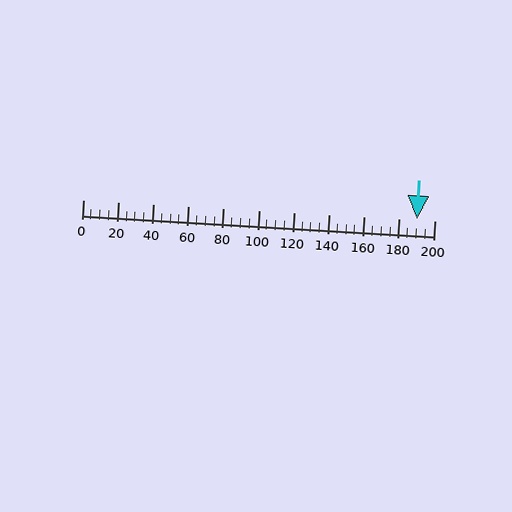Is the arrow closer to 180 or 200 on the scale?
The arrow is closer to 200.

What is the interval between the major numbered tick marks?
The major tick marks are spaced 20 units apart.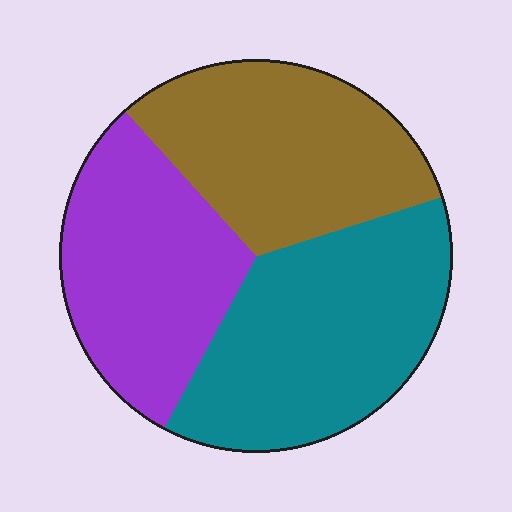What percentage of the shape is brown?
Brown takes up between a quarter and a half of the shape.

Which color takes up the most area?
Teal, at roughly 40%.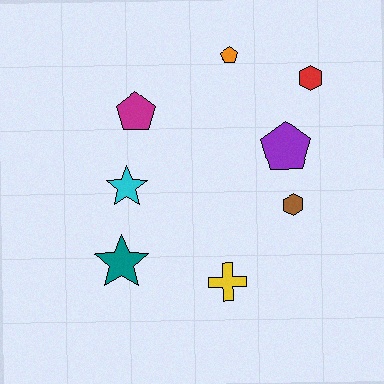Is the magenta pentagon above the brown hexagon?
Yes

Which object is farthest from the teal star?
The red hexagon is farthest from the teal star.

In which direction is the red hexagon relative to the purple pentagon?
The red hexagon is above the purple pentagon.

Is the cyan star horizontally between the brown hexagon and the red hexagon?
No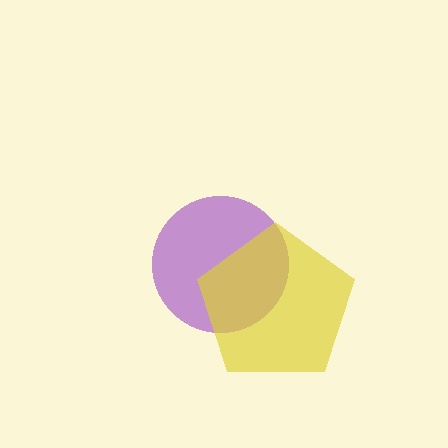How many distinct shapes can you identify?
There are 2 distinct shapes: a purple circle, a yellow pentagon.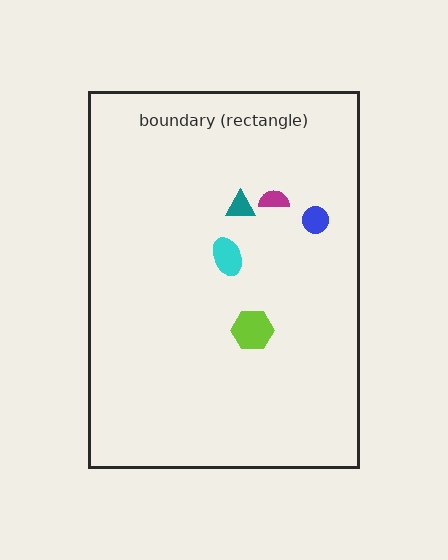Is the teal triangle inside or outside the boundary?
Inside.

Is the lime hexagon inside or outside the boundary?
Inside.